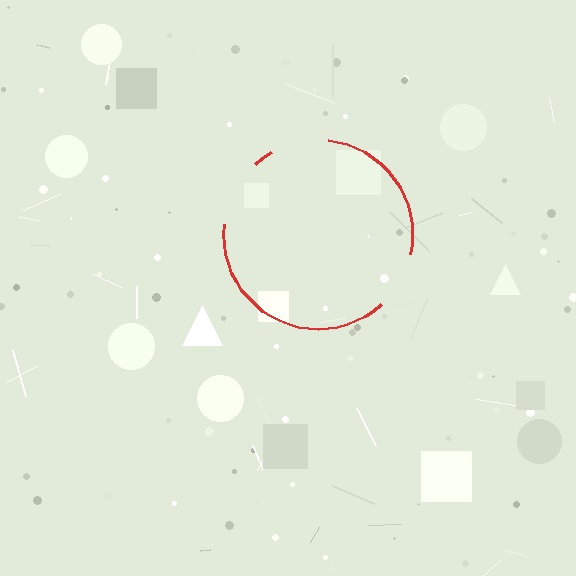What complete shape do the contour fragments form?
The contour fragments form a circle.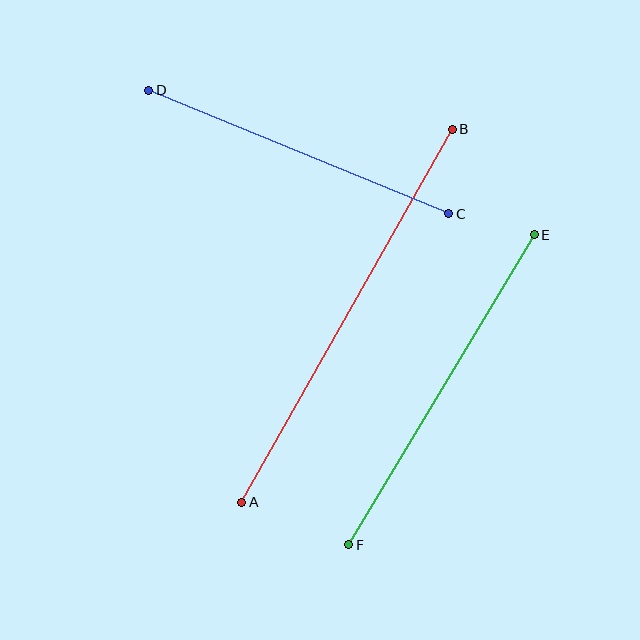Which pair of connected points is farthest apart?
Points A and B are farthest apart.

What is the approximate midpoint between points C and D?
The midpoint is at approximately (299, 152) pixels.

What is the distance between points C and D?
The distance is approximately 324 pixels.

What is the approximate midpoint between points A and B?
The midpoint is at approximately (347, 316) pixels.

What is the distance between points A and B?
The distance is approximately 429 pixels.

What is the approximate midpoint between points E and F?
The midpoint is at approximately (442, 390) pixels.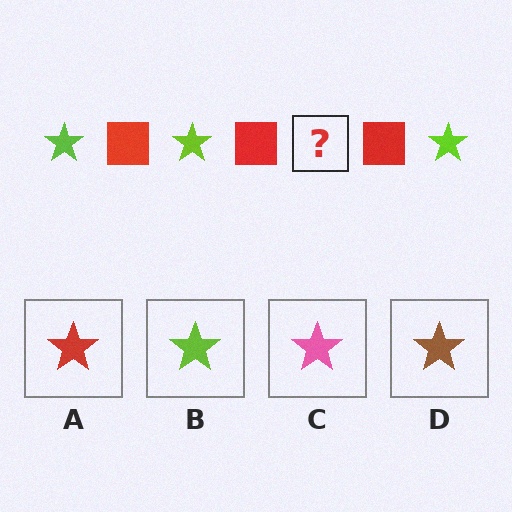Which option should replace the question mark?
Option B.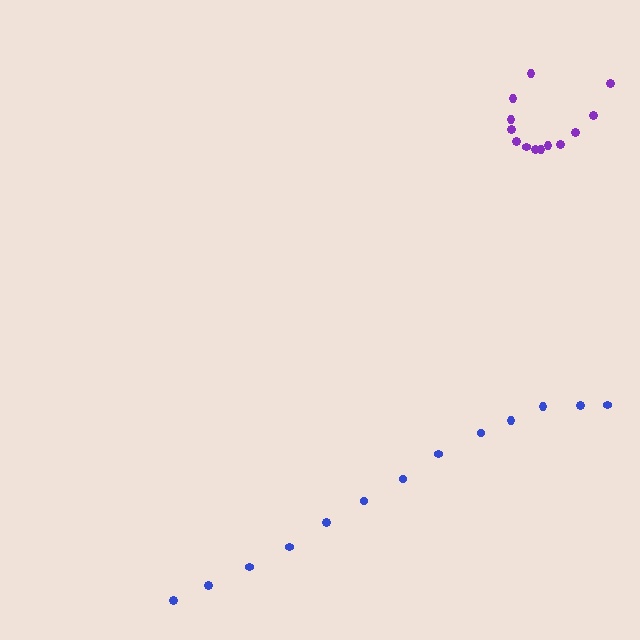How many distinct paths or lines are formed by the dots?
There are 2 distinct paths.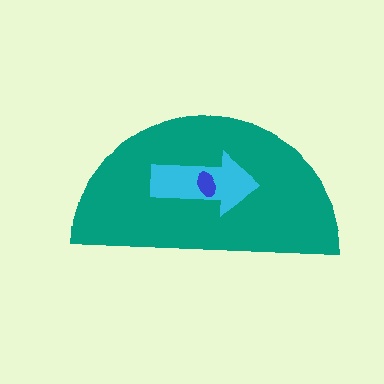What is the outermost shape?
The teal semicircle.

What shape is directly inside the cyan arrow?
The blue ellipse.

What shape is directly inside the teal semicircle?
The cyan arrow.